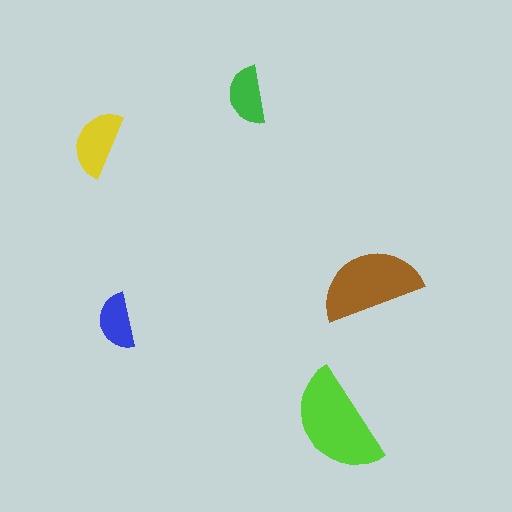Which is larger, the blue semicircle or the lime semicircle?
The lime one.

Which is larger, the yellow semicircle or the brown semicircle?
The brown one.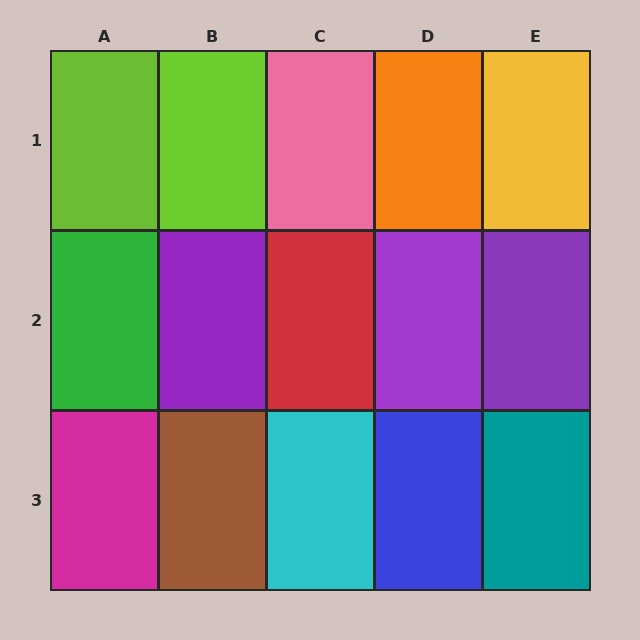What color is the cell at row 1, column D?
Orange.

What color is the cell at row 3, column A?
Magenta.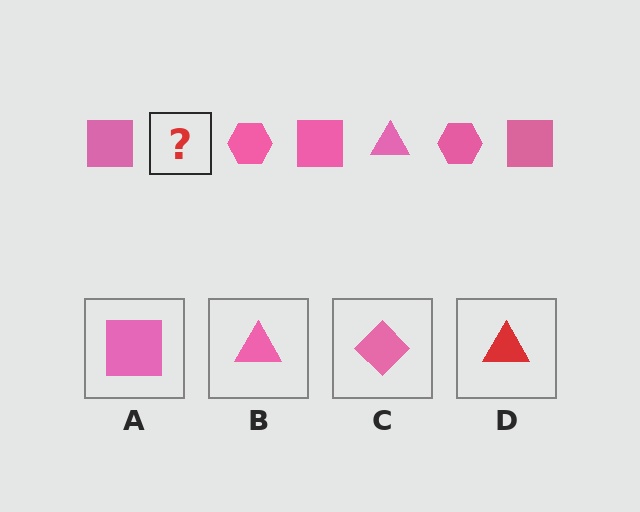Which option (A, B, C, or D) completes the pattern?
B.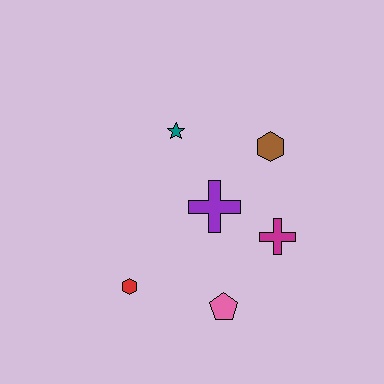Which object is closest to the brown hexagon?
The purple cross is closest to the brown hexagon.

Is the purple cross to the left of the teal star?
No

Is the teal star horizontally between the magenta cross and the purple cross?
No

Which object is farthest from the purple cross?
The red hexagon is farthest from the purple cross.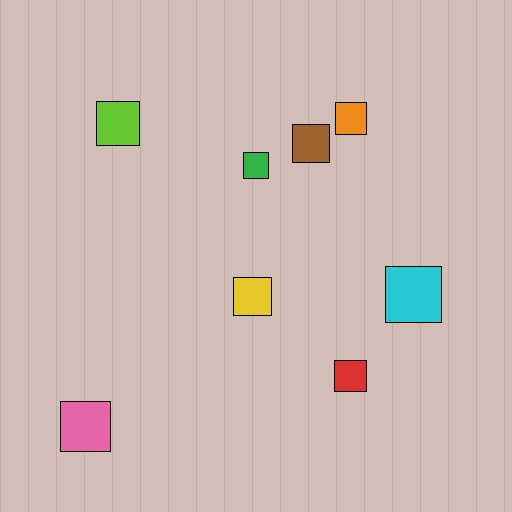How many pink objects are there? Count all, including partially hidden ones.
There is 1 pink object.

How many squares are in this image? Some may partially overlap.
There are 8 squares.